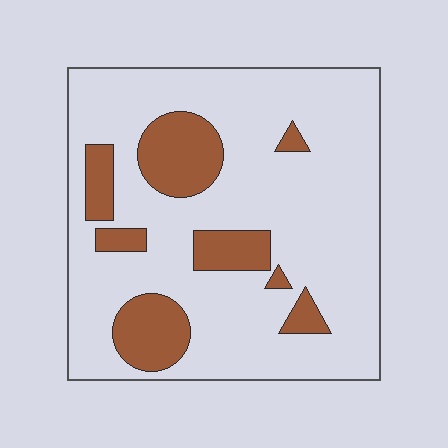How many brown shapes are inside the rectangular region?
8.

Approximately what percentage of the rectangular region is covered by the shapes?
Approximately 20%.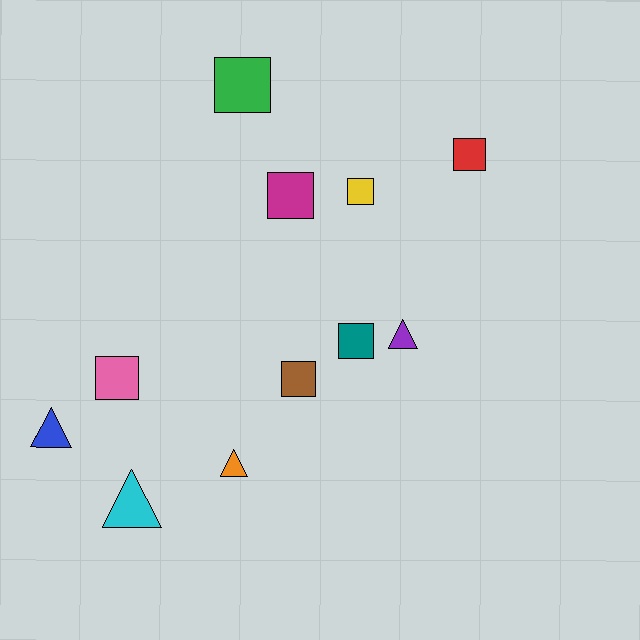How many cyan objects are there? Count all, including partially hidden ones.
There is 1 cyan object.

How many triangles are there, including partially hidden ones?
There are 4 triangles.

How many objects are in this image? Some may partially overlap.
There are 11 objects.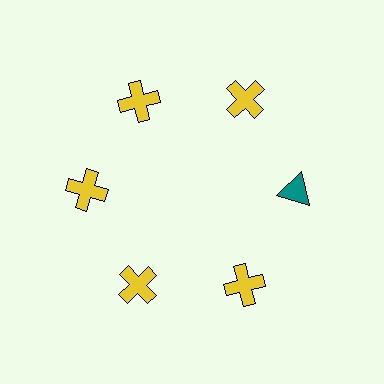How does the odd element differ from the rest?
It differs in both color (teal instead of yellow) and shape (triangle instead of cross).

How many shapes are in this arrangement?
There are 6 shapes arranged in a ring pattern.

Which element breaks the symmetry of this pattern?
The teal triangle at roughly the 3 o'clock position breaks the symmetry. All other shapes are yellow crosses.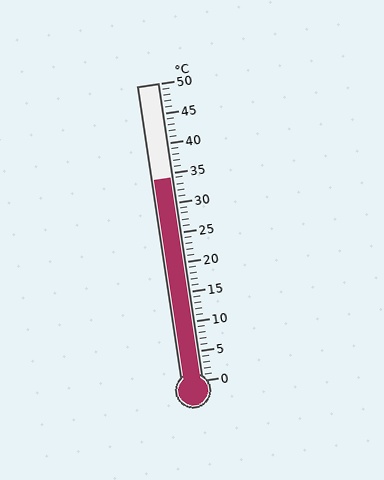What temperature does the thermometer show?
The thermometer shows approximately 34°C.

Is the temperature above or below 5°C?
The temperature is above 5°C.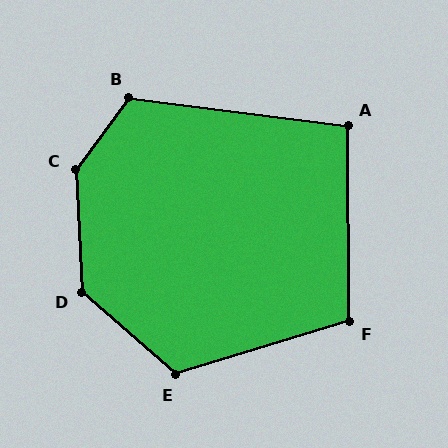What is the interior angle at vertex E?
Approximately 122 degrees (obtuse).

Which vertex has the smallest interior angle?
A, at approximately 98 degrees.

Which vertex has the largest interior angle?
C, at approximately 141 degrees.